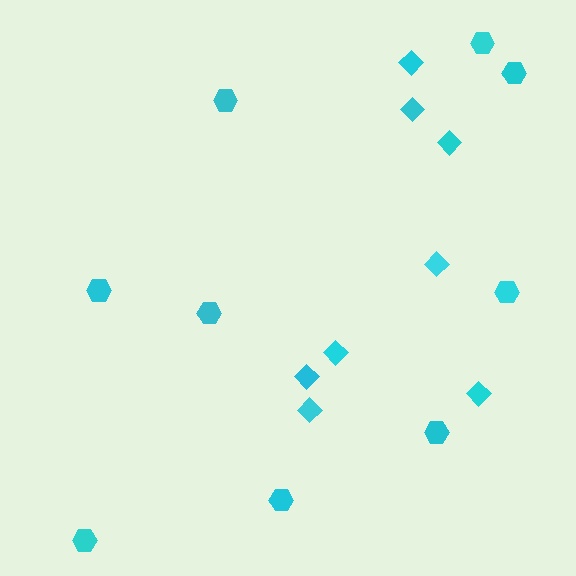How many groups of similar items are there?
There are 2 groups: one group of hexagons (9) and one group of diamonds (8).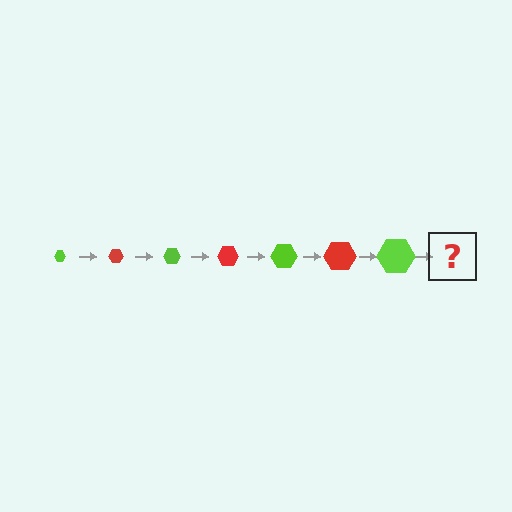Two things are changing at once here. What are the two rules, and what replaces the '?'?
The two rules are that the hexagon grows larger each step and the color cycles through lime and red. The '?' should be a red hexagon, larger than the previous one.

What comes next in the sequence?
The next element should be a red hexagon, larger than the previous one.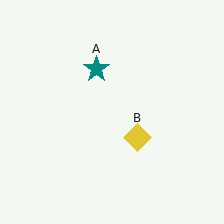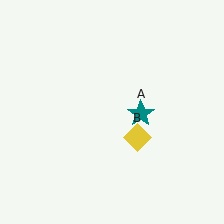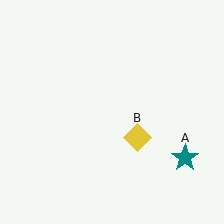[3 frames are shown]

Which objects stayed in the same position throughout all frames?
Yellow diamond (object B) remained stationary.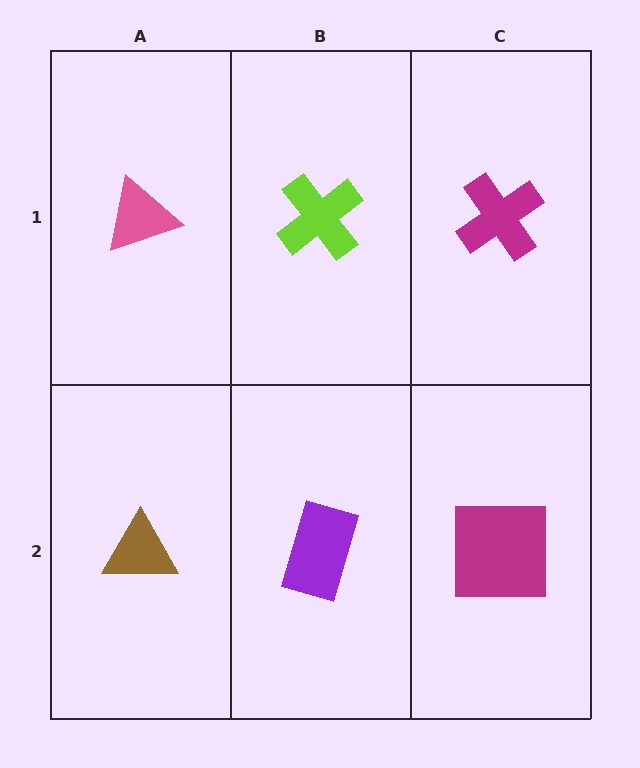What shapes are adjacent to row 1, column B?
A purple rectangle (row 2, column B), a pink triangle (row 1, column A), a magenta cross (row 1, column C).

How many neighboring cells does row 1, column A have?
2.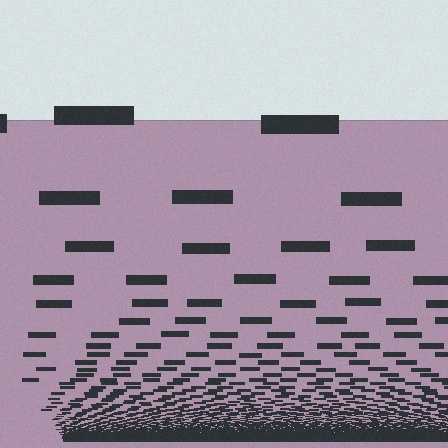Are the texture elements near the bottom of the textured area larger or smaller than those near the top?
Smaller. The gradient is inverted — elements near the bottom are smaller and denser.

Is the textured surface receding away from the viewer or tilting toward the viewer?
The surface appears to tilt toward the viewer. Texture elements get larger and sparser toward the top.